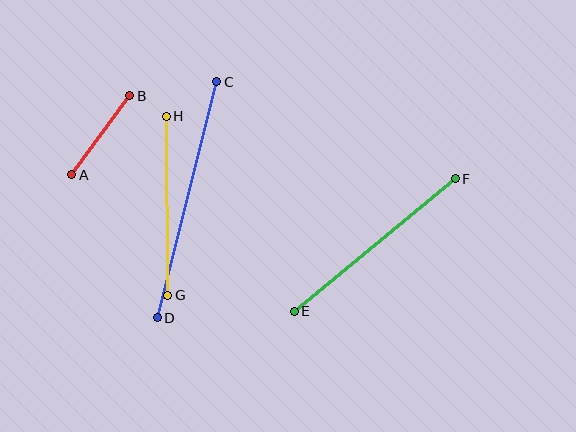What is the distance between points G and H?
The distance is approximately 179 pixels.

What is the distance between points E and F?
The distance is approximately 208 pixels.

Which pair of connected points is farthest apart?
Points C and D are farthest apart.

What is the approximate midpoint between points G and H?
The midpoint is at approximately (167, 206) pixels.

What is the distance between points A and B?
The distance is approximately 98 pixels.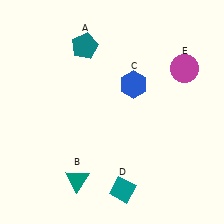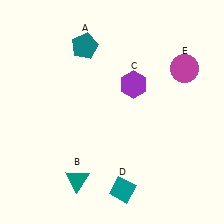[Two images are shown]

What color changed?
The hexagon (C) changed from blue in Image 1 to purple in Image 2.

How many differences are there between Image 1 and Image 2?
There is 1 difference between the two images.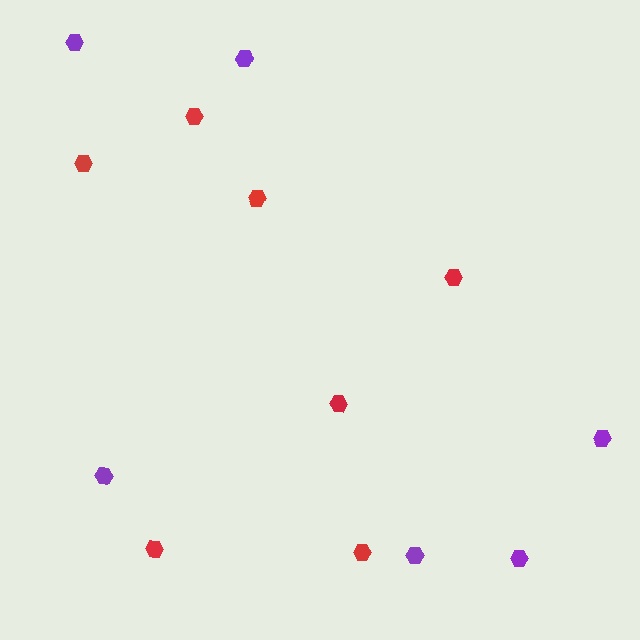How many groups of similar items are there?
There are 2 groups: one group of purple hexagons (6) and one group of red hexagons (7).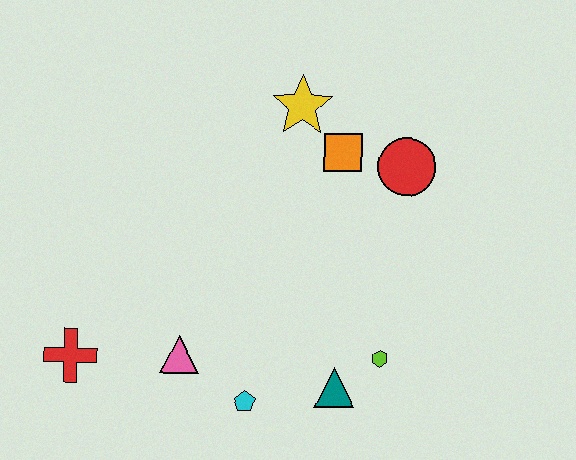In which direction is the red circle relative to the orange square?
The red circle is to the right of the orange square.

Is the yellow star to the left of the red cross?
No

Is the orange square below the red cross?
No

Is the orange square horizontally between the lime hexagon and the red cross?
Yes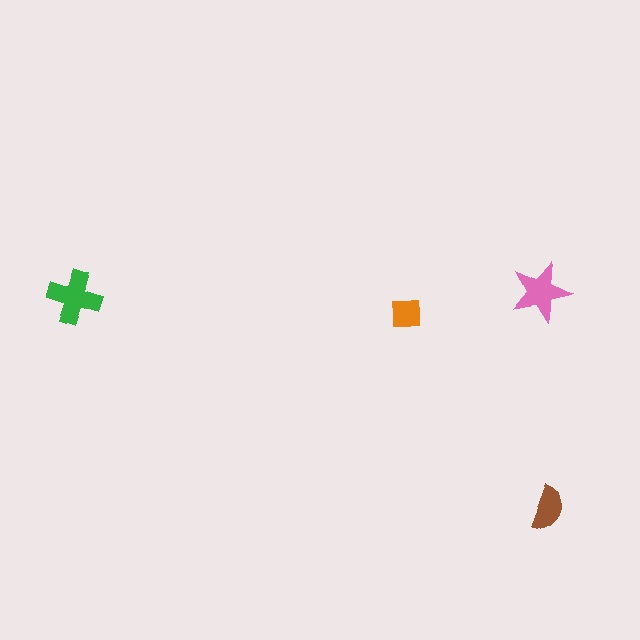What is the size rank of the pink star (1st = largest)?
2nd.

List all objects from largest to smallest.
The green cross, the pink star, the brown semicircle, the orange square.